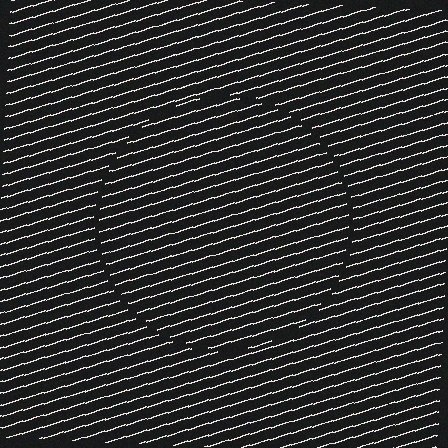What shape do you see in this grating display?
An illusory circle. The interior of the shape contains the same grating, shifted by half a period — the contour is defined by the phase discontinuity where line-ends from the inner and outer gratings abut.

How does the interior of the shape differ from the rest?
The interior of the shape contains the same grating, shifted by half a period — the contour is defined by the phase discontinuity where line-ends from the inner and outer gratings abut.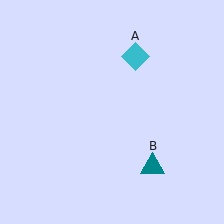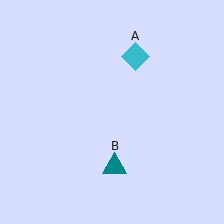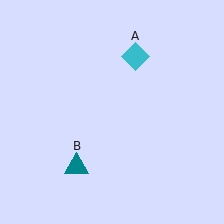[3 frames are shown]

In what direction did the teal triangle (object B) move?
The teal triangle (object B) moved left.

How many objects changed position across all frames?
1 object changed position: teal triangle (object B).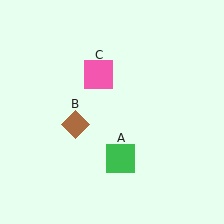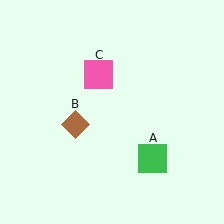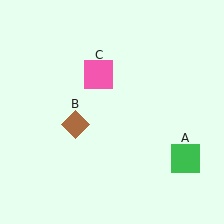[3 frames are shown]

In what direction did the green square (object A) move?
The green square (object A) moved right.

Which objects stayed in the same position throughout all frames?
Brown diamond (object B) and pink square (object C) remained stationary.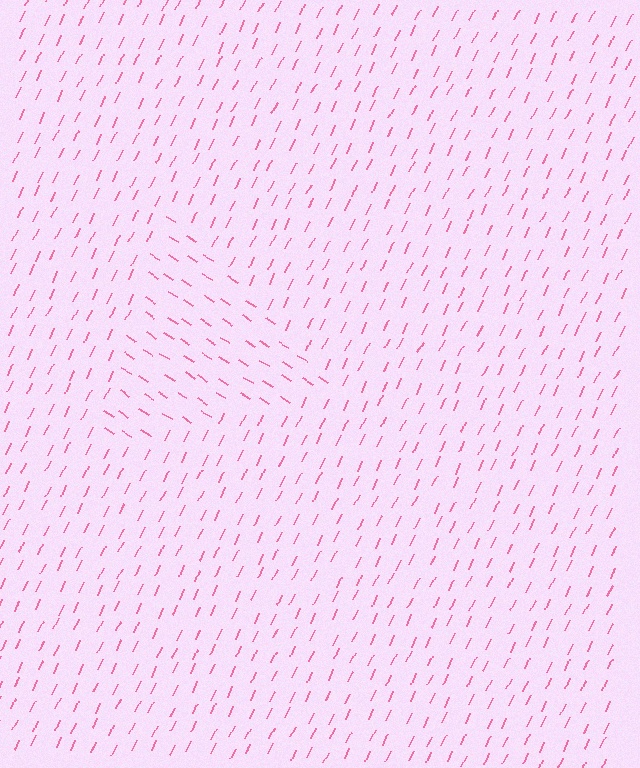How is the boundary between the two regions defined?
The boundary is defined purely by a change in line orientation (approximately 83 degrees difference). All lines are the same color and thickness.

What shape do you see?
I see a triangle.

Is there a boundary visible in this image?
Yes, there is a texture boundary formed by a change in line orientation.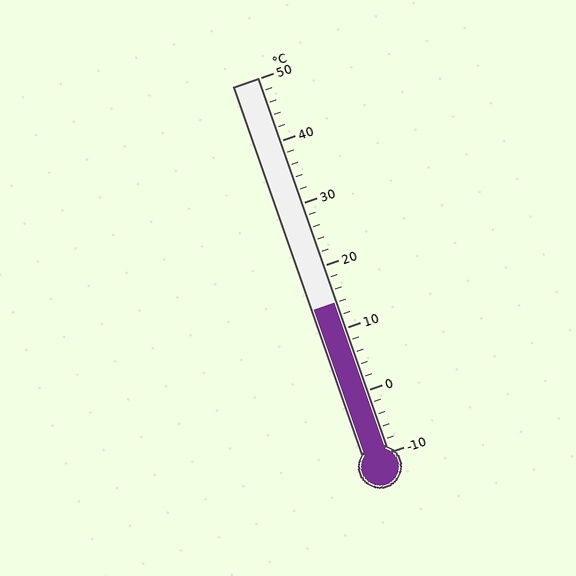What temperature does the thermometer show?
The thermometer shows approximately 14°C.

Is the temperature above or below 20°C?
The temperature is below 20°C.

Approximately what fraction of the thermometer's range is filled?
The thermometer is filled to approximately 40% of its range.